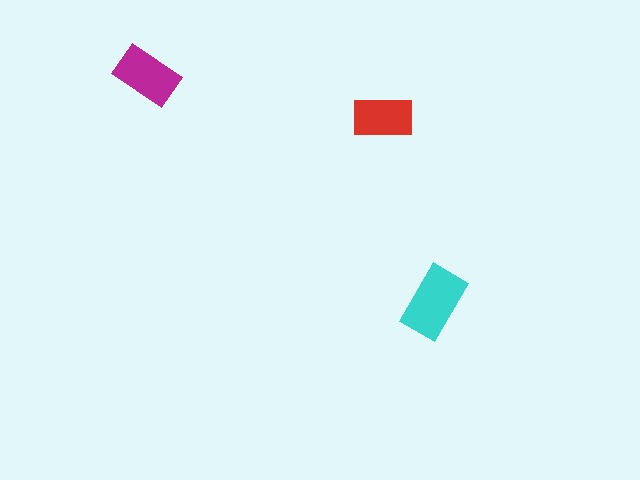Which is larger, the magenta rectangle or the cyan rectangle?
The cyan one.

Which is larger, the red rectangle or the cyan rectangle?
The cyan one.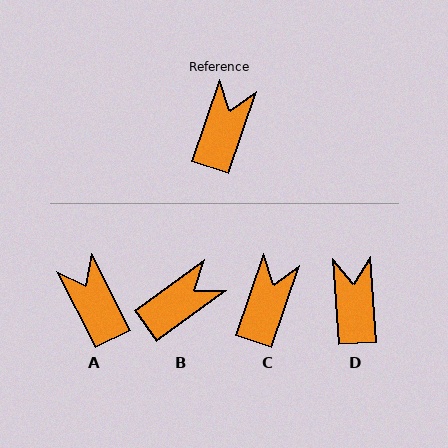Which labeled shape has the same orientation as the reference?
C.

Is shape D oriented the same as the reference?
No, it is off by about 23 degrees.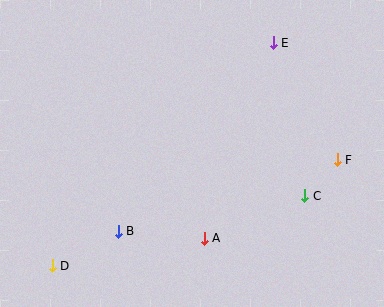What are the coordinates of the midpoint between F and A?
The midpoint between F and A is at (271, 199).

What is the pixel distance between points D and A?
The distance between D and A is 155 pixels.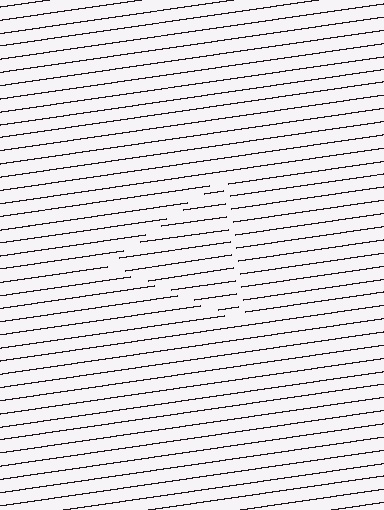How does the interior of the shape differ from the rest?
The interior of the shape contains the same grating, shifted by half a period — the contour is defined by the phase discontinuity where line-ends from the inner and outer gratings abut.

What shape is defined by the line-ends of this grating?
An illusory triangle. The interior of the shape contains the same grating, shifted by half a period — the contour is defined by the phase discontinuity where line-ends from the inner and outer gratings abut.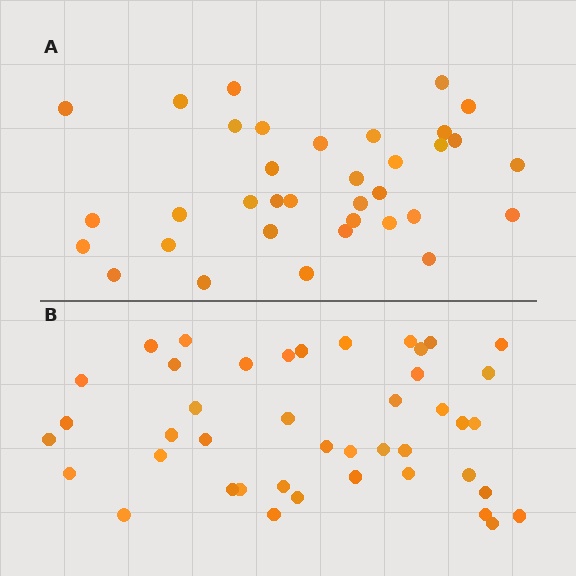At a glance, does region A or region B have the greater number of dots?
Region B (the bottom region) has more dots.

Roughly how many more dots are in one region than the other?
Region B has roughly 8 or so more dots than region A.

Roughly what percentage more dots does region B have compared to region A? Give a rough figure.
About 25% more.